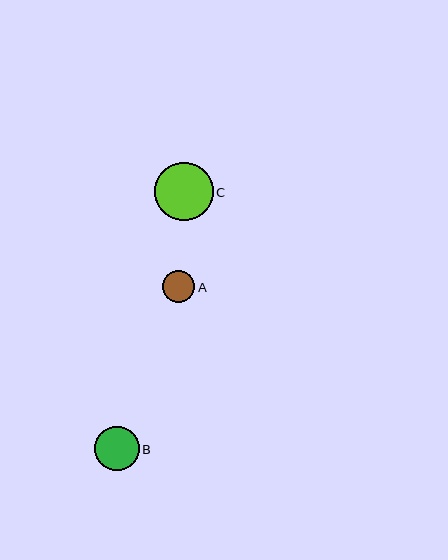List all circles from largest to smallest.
From largest to smallest: C, B, A.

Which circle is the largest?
Circle C is the largest with a size of approximately 58 pixels.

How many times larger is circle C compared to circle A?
Circle C is approximately 1.8 times the size of circle A.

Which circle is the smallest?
Circle A is the smallest with a size of approximately 32 pixels.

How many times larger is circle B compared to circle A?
Circle B is approximately 1.4 times the size of circle A.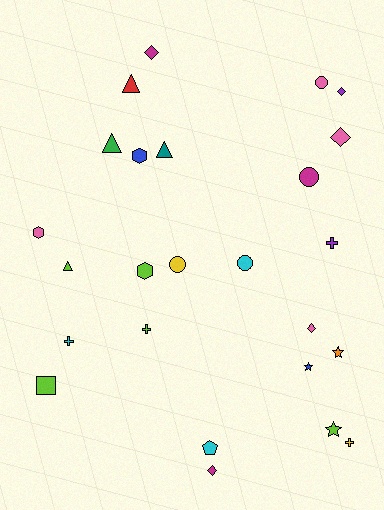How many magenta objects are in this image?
There are 3 magenta objects.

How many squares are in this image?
There is 1 square.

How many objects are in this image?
There are 25 objects.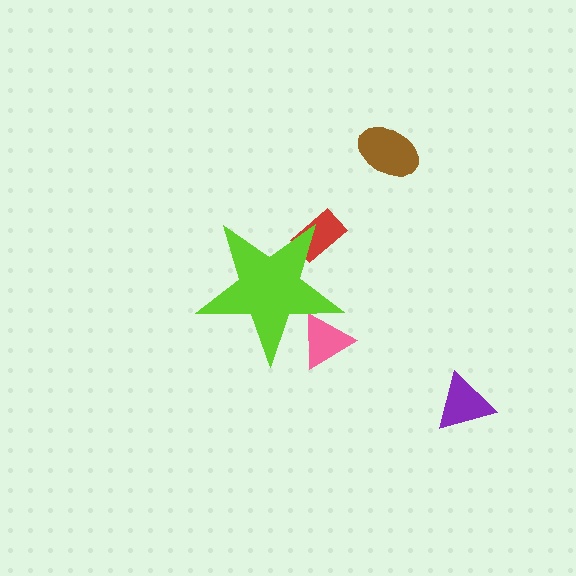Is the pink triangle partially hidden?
Yes, the pink triangle is partially hidden behind the lime star.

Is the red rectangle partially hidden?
Yes, the red rectangle is partially hidden behind the lime star.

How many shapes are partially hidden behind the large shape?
2 shapes are partially hidden.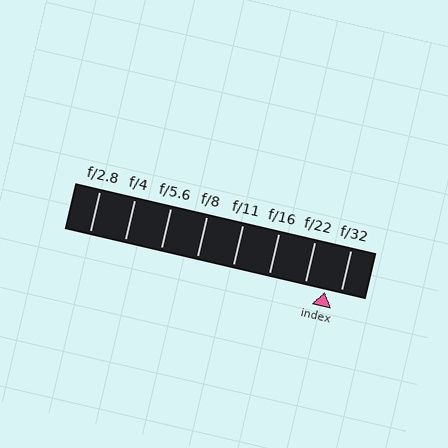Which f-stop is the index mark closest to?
The index mark is closest to f/32.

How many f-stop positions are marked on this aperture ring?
There are 8 f-stop positions marked.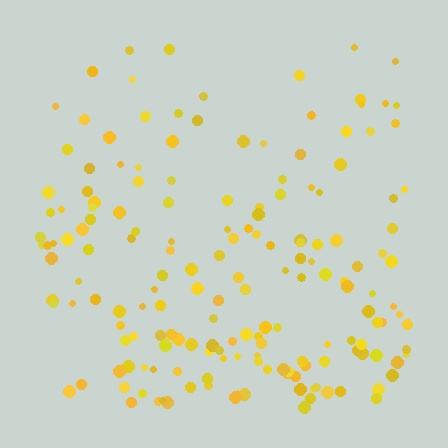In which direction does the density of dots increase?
From top to bottom, with the bottom side densest.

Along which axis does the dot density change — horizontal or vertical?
Vertical.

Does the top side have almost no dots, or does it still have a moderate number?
Still a moderate number, just noticeably fewer than the bottom.